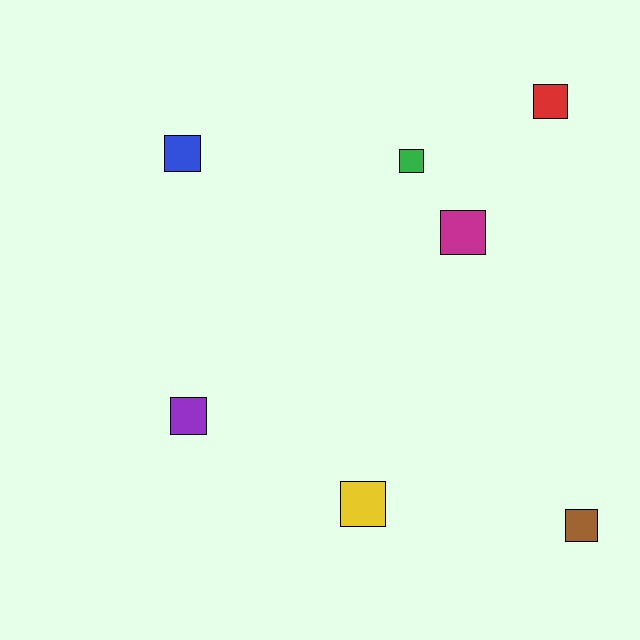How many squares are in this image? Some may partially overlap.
There are 7 squares.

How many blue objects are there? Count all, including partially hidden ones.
There is 1 blue object.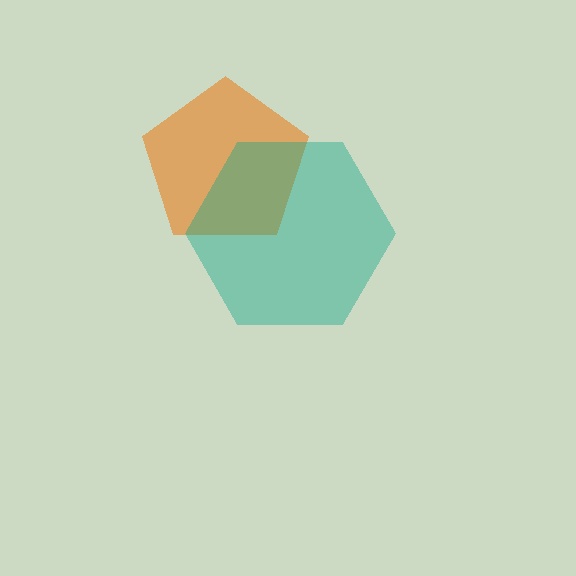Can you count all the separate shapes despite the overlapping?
Yes, there are 2 separate shapes.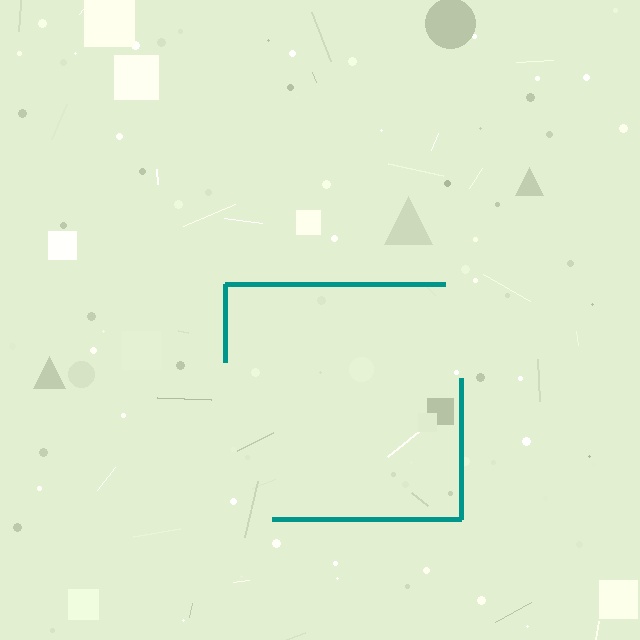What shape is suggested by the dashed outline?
The dashed outline suggests a square.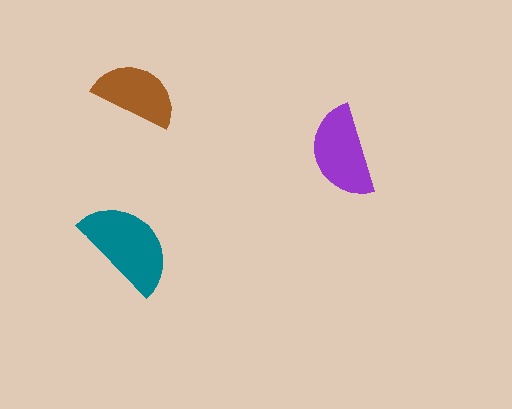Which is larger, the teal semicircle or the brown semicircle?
The teal one.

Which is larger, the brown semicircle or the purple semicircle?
The purple one.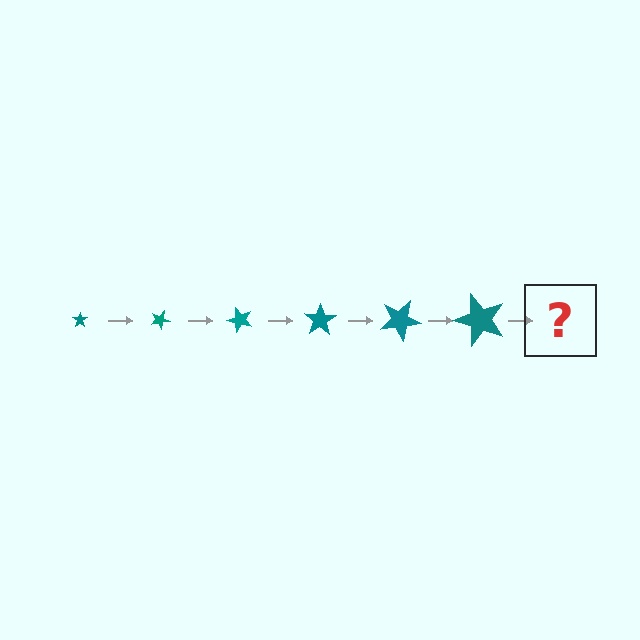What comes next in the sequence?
The next element should be a star, larger than the previous one and rotated 150 degrees from the start.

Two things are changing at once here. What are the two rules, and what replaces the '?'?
The two rules are that the star grows larger each step and it rotates 25 degrees each step. The '?' should be a star, larger than the previous one and rotated 150 degrees from the start.